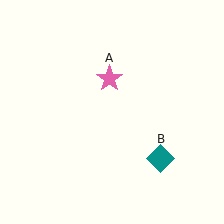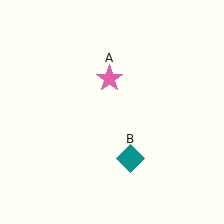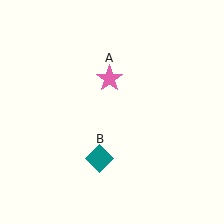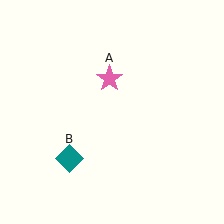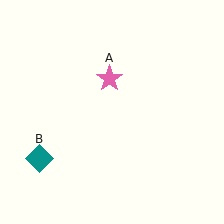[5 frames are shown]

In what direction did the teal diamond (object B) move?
The teal diamond (object B) moved left.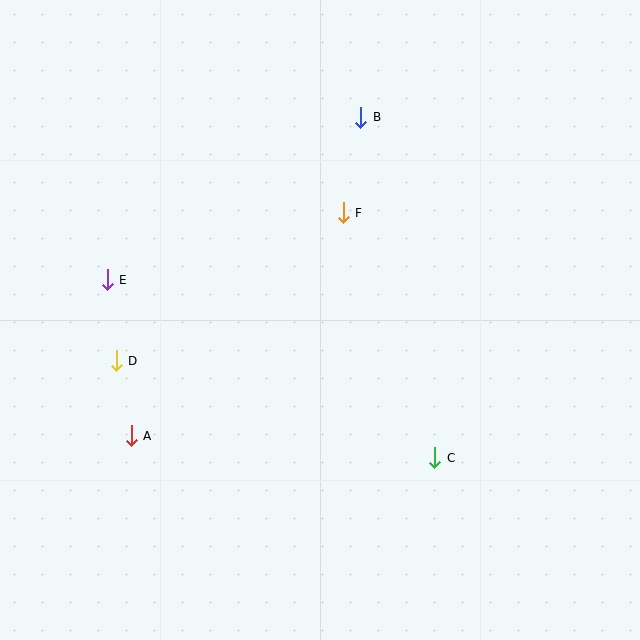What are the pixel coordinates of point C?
Point C is at (435, 458).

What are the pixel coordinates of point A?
Point A is at (131, 436).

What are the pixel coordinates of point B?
Point B is at (361, 117).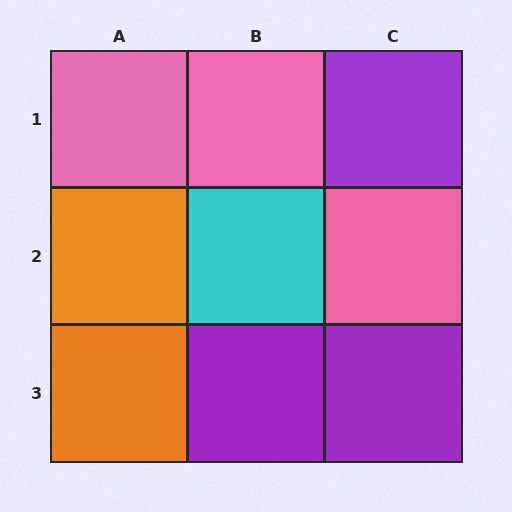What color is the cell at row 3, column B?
Purple.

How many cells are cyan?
1 cell is cyan.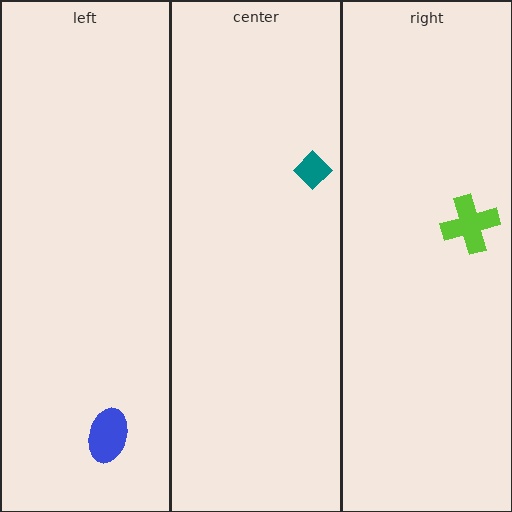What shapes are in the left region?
The blue ellipse.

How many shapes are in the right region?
1.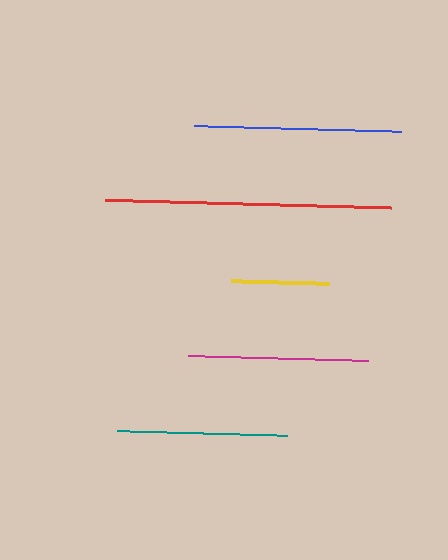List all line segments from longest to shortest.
From longest to shortest: red, blue, magenta, teal, yellow.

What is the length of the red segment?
The red segment is approximately 286 pixels long.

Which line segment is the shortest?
The yellow line is the shortest at approximately 99 pixels.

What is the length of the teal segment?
The teal segment is approximately 170 pixels long.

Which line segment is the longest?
The red line is the longest at approximately 286 pixels.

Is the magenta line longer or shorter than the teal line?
The magenta line is longer than the teal line.